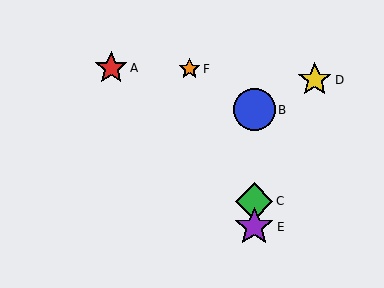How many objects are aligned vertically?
3 objects (B, C, E) are aligned vertically.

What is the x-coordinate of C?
Object C is at x≈254.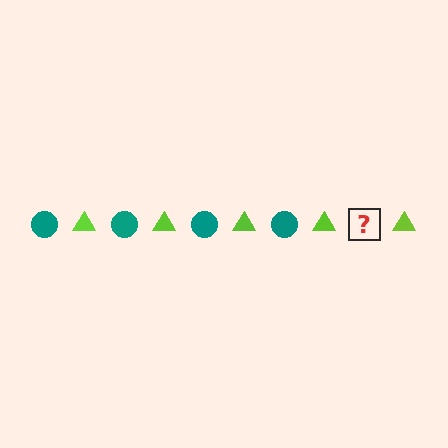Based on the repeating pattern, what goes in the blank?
The blank should be a teal circle.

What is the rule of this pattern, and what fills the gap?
The rule is that the pattern alternates between teal circle and lime triangle. The gap should be filled with a teal circle.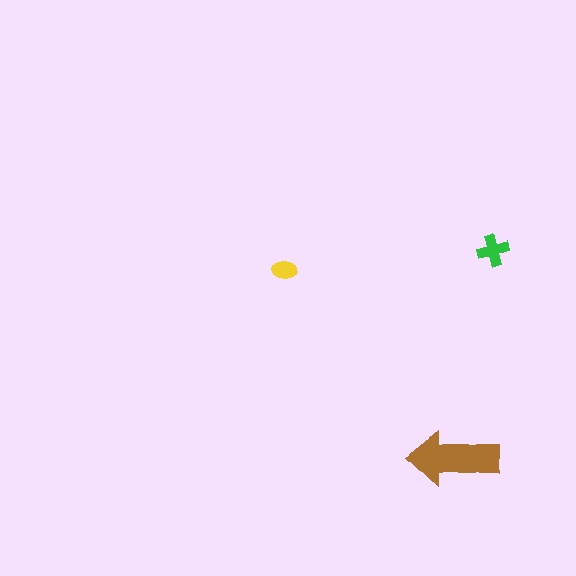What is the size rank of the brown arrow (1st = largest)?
1st.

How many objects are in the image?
There are 3 objects in the image.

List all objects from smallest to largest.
The yellow ellipse, the green cross, the brown arrow.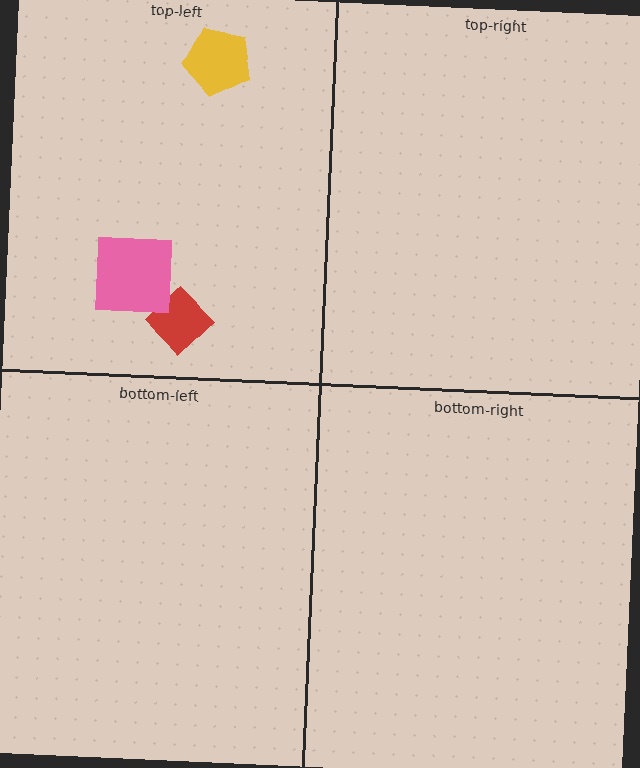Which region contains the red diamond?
The top-left region.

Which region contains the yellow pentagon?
The top-left region.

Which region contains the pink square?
The top-left region.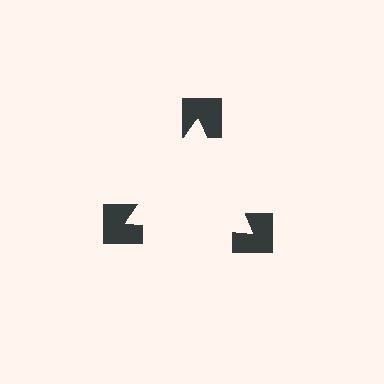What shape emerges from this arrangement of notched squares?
An illusory triangle — its edges are inferred from the aligned wedge cuts in the notched squares, not physically drawn.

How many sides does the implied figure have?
3 sides.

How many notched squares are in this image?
There are 3 — one at each vertex of the illusory triangle.